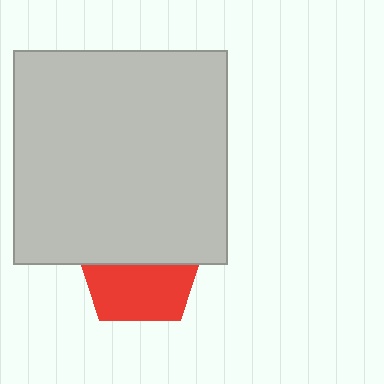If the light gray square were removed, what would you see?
You would see the complete red pentagon.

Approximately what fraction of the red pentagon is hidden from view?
Roughly 51% of the red pentagon is hidden behind the light gray square.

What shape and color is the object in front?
The object in front is a light gray square.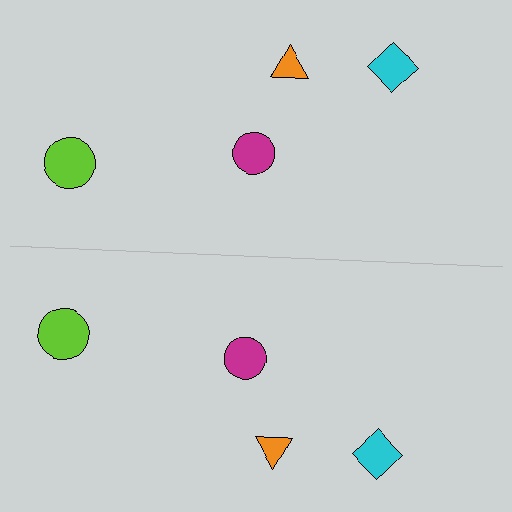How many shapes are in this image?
There are 8 shapes in this image.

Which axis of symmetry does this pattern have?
The pattern has a horizontal axis of symmetry running through the center of the image.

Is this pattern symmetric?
Yes, this pattern has bilateral (reflection) symmetry.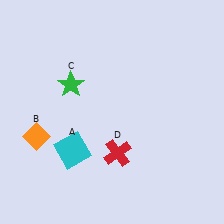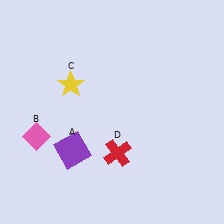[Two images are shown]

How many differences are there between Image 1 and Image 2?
There are 3 differences between the two images.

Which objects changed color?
A changed from cyan to purple. B changed from orange to pink. C changed from green to yellow.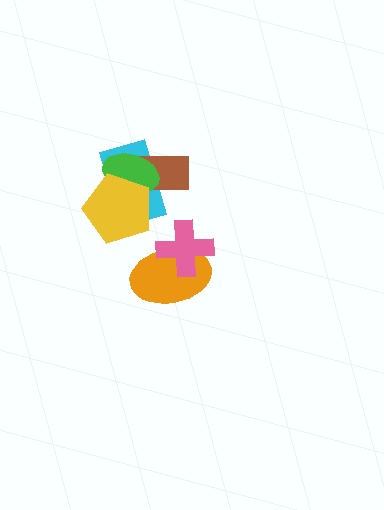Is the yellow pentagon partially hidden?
No, no other shape covers it.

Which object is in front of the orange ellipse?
The pink cross is in front of the orange ellipse.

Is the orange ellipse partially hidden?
Yes, it is partially covered by another shape.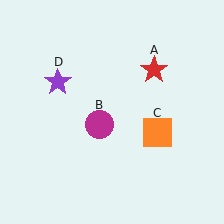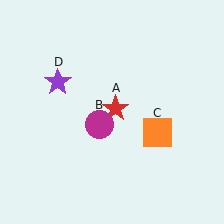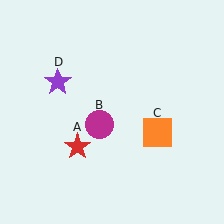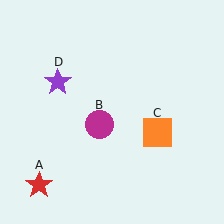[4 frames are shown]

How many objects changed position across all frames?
1 object changed position: red star (object A).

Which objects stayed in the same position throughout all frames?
Magenta circle (object B) and orange square (object C) and purple star (object D) remained stationary.